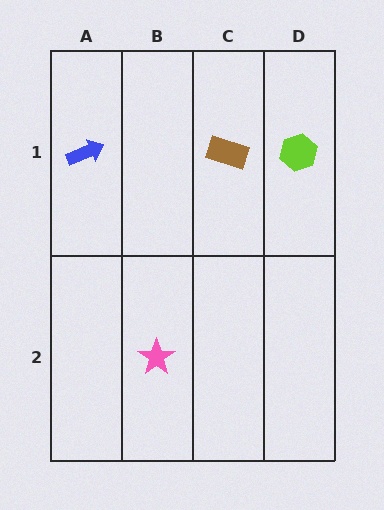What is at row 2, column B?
A pink star.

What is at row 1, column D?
A lime hexagon.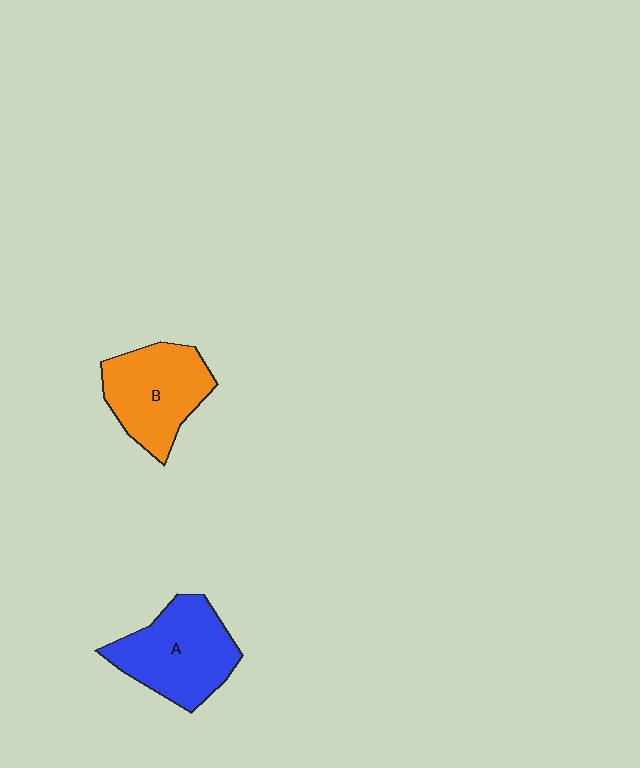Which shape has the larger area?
Shape A (blue).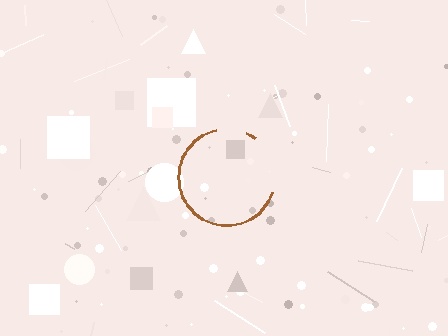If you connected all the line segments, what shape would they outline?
They would outline a circle.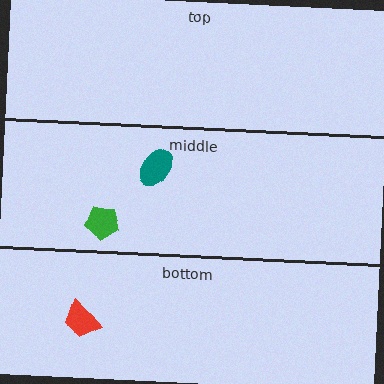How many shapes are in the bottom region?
1.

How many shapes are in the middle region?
2.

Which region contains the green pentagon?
The middle region.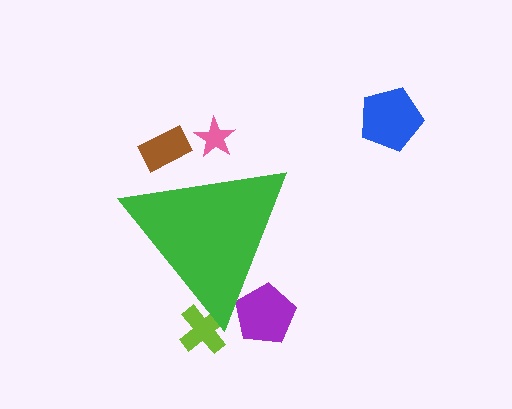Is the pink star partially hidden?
Yes, the pink star is partially hidden behind the green triangle.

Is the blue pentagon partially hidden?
No, the blue pentagon is fully visible.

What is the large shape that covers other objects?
A green triangle.